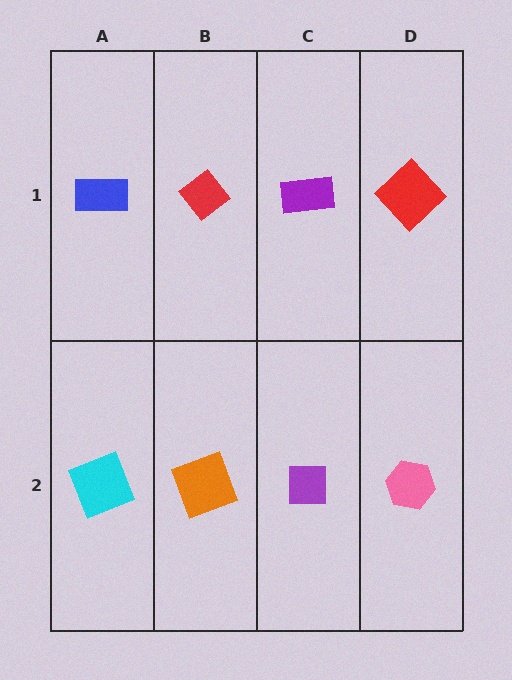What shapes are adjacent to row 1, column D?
A pink hexagon (row 2, column D), a purple rectangle (row 1, column C).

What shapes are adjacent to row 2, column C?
A purple rectangle (row 1, column C), an orange square (row 2, column B), a pink hexagon (row 2, column D).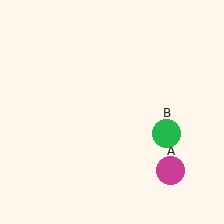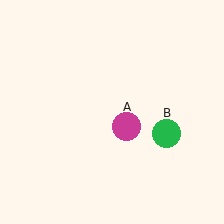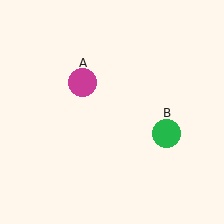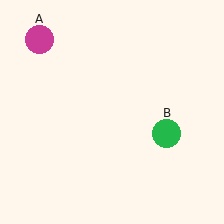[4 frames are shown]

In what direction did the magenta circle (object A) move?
The magenta circle (object A) moved up and to the left.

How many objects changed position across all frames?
1 object changed position: magenta circle (object A).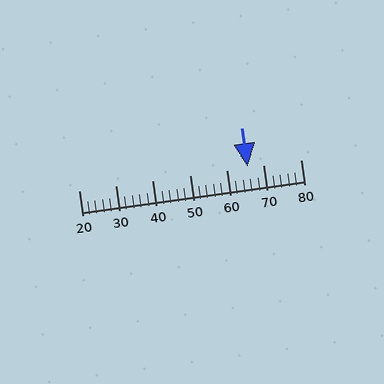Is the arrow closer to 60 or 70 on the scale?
The arrow is closer to 70.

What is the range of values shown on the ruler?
The ruler shows values from 20 to 80.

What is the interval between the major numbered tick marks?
The major tick marks are spaced 10 units apart.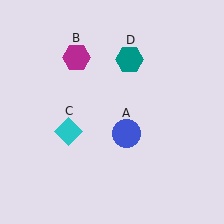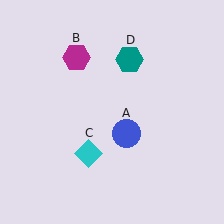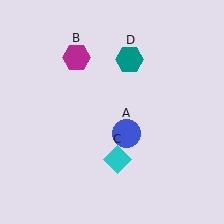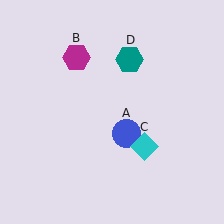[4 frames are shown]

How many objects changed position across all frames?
1 object changed position: cyan diamond (object C).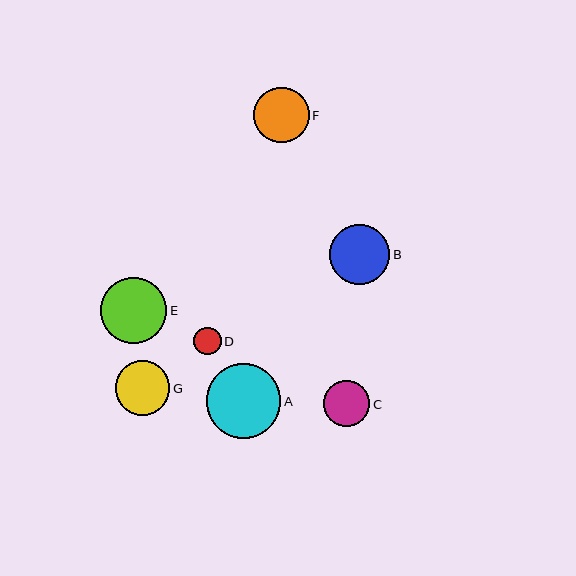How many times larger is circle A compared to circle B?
Circle A is approximately 1.2 times the size of circle B.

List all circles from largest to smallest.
From largest to smallest: A, E, B, F, G, C, D.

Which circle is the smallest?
Circle D is the smallest with a size of approximately 27 pixels.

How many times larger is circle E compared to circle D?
Circle E is approximately 2.4 times the size of circle D.